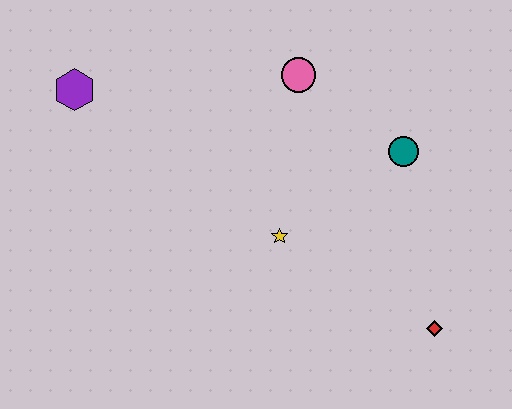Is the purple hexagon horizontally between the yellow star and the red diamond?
No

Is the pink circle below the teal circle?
No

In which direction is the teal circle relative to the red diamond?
The teal circle is above the red diamond.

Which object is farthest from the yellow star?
The purple hexagon is farthest from the yellow star.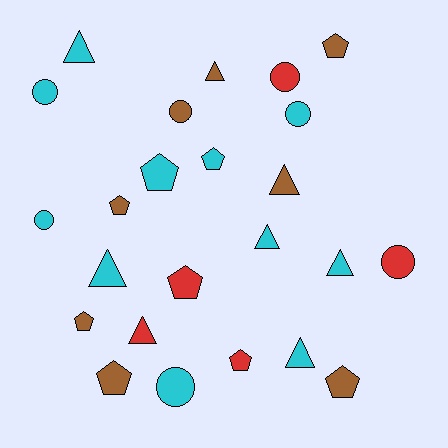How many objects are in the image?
There are 24 objects.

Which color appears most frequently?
Cyan, with 11 objects.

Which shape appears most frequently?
Pentagon, with 9 objects.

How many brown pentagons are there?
There are 5 brown pentagons.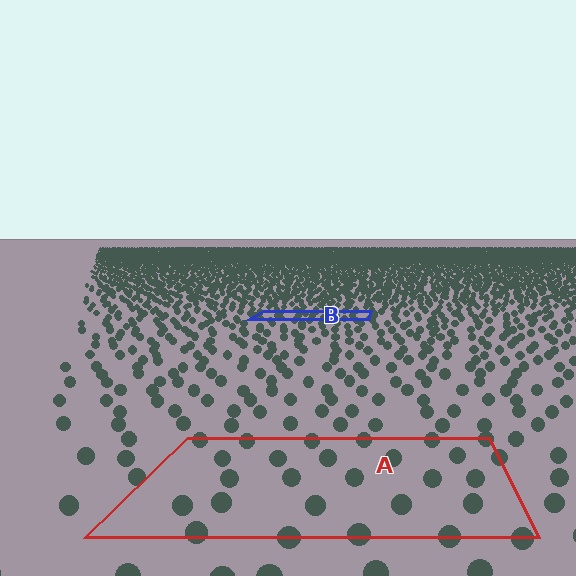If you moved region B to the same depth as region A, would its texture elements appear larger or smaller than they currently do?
They would appear larger. At a closer depth, the same texture elements are projected at a bigger on-screen size.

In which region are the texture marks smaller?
The texture marks are smaller in region B, because it is farther away.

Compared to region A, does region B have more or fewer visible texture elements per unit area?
Region B has more texture elements per unit area — they are packed more densely because it is farther away.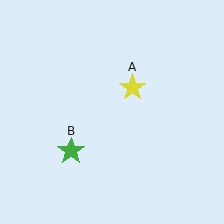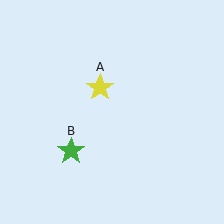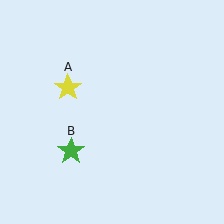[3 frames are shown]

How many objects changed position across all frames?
1 object changed position: yellow star (object A).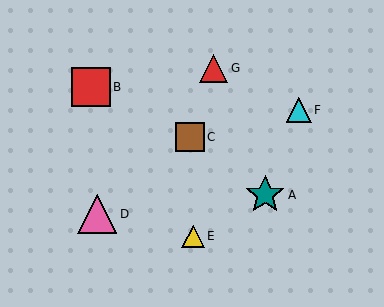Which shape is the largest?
The teal star (labeled A) is the largest.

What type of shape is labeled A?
Shape A is a teal star.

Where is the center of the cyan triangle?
The center of the cyan triangle is at (299, 110).